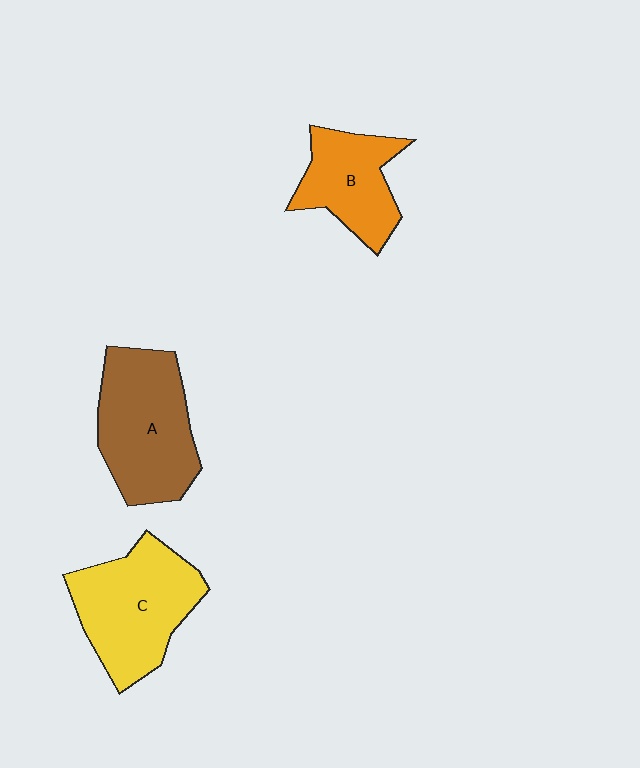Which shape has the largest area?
Shape A (brown).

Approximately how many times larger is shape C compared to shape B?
Approximately 1.4 times.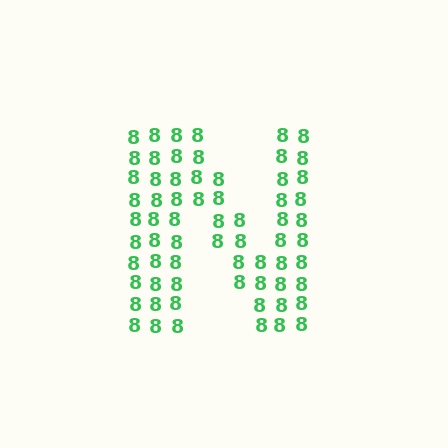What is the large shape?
The large shape is the letter N.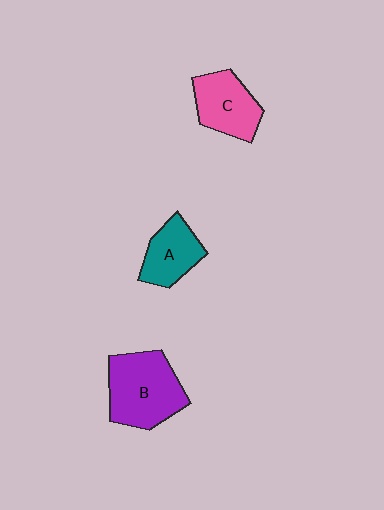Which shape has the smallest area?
Shape A (teal).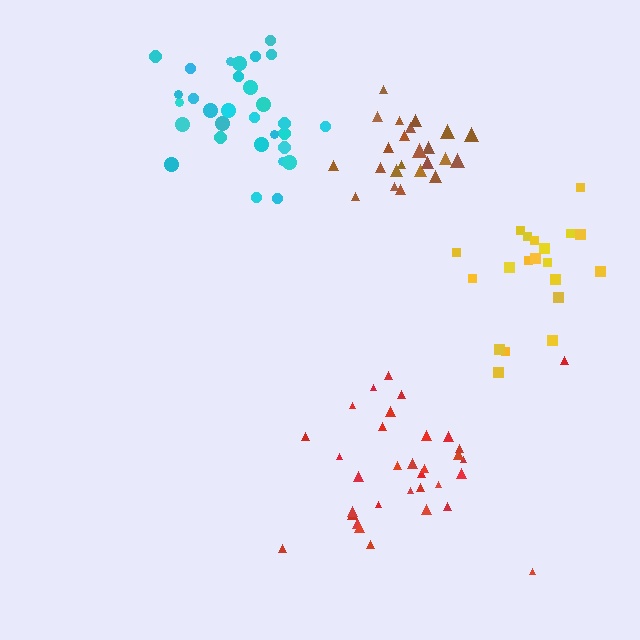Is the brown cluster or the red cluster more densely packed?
Brown.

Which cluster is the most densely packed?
Cyan.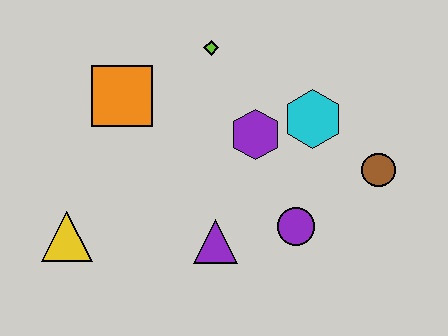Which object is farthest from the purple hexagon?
The yellow triangle is farthest from the purple hexagon.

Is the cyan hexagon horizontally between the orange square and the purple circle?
No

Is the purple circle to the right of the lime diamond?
Yes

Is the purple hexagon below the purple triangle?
No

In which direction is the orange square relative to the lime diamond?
The orange square is to the left of the lime diamond.